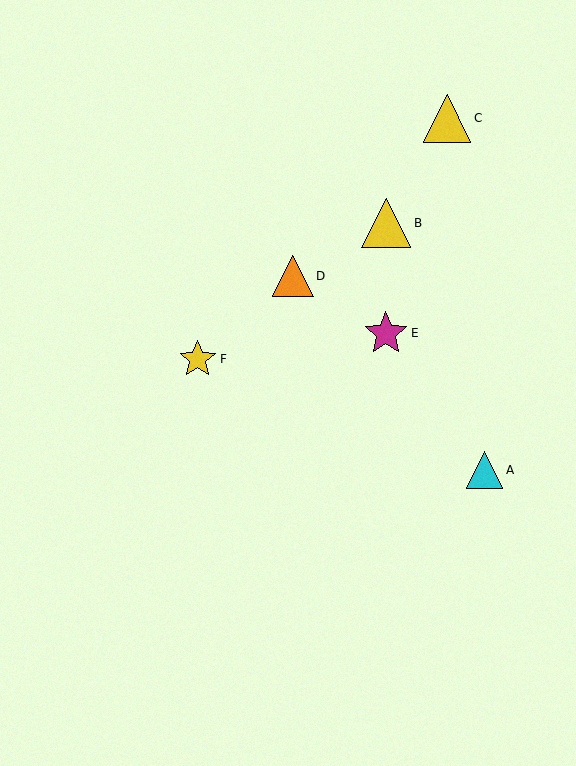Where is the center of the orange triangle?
The center of the orange triangle is at (293, 276).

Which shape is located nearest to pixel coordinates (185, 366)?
The yellow star (labeled F) at (198, 359) is nearest to that location.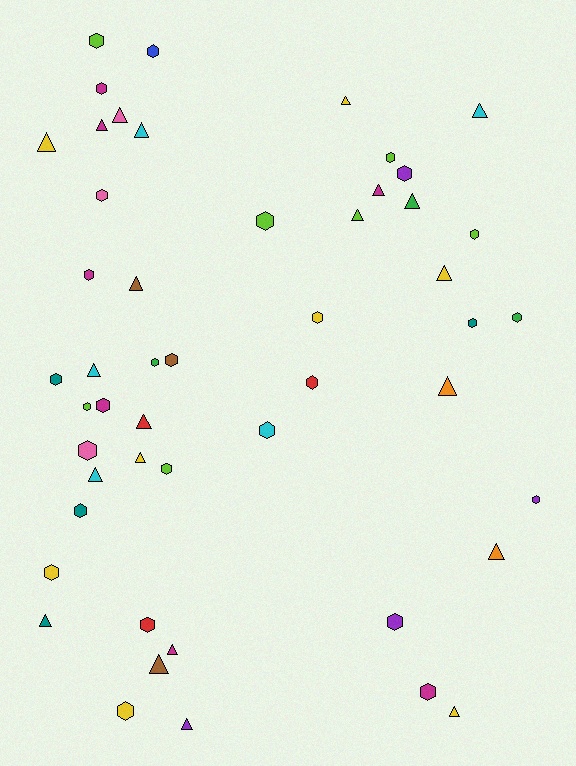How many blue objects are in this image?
There is 1 blue object.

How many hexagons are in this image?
There are 28 hexagons.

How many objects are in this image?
There are 50 objects.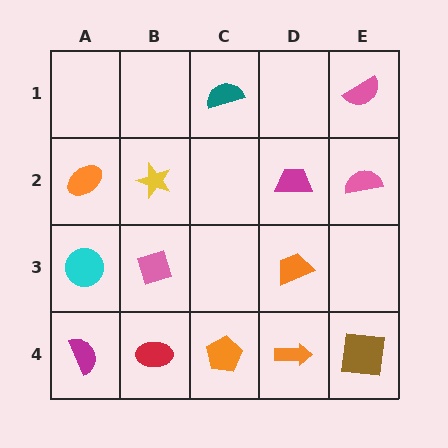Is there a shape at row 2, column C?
No, that cell is empty.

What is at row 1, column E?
A pink semicircle.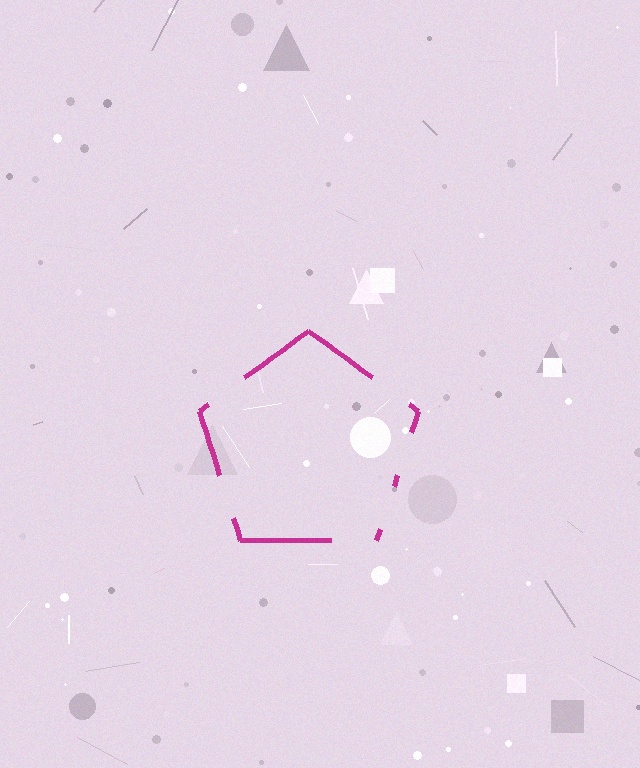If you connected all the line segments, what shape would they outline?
They would outline a pentagon.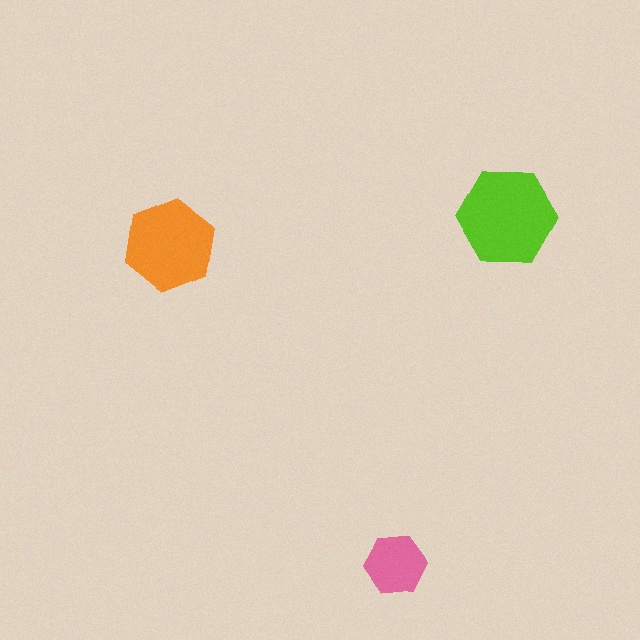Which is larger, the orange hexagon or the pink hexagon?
The orange one.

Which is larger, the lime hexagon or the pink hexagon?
The lime one.